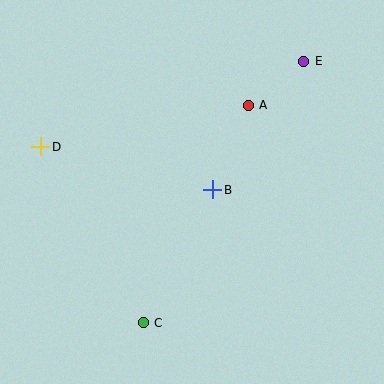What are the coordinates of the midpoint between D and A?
The midpoint between D and A is at (144, 126).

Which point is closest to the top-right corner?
Point E is closest to the top-right corner.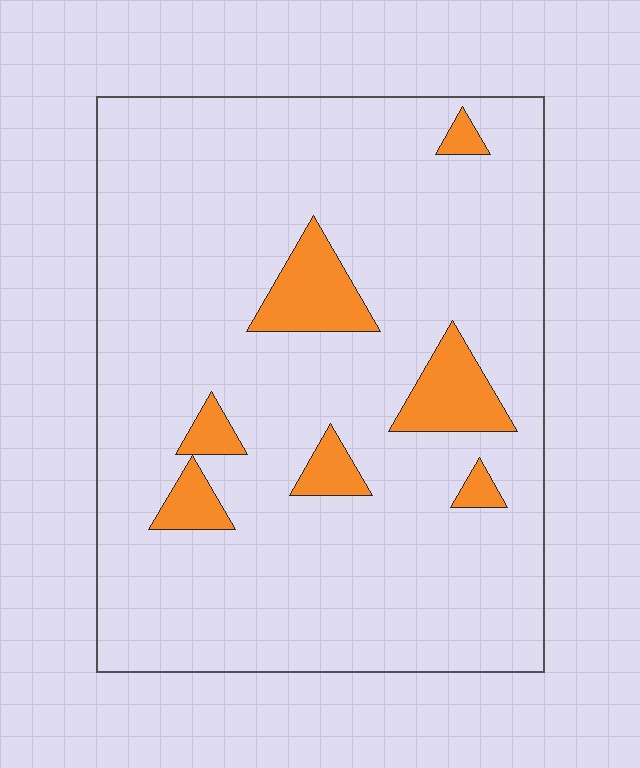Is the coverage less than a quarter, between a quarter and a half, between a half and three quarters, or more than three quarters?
Less than a quarter.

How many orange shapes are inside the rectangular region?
7.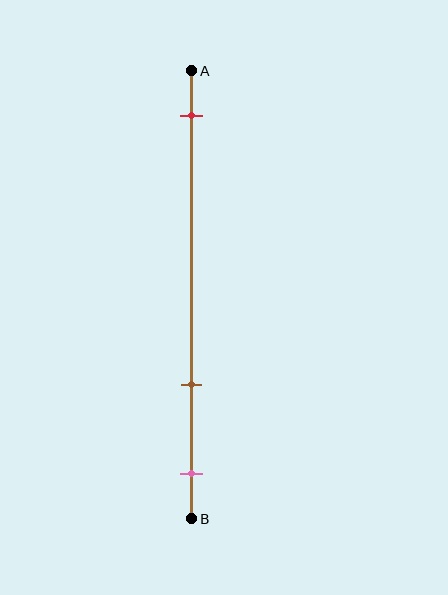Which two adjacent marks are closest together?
The brown and pink marks are the closest adjacent pair.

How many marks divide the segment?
There are 3 marks dividing the segment.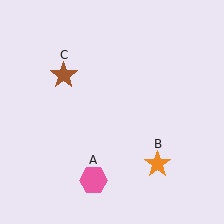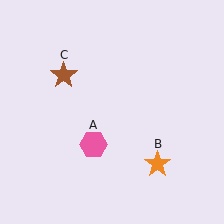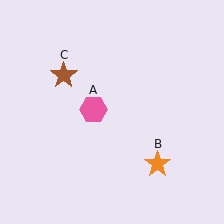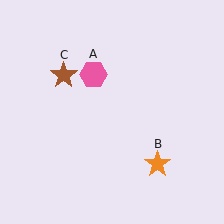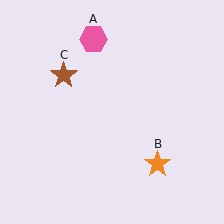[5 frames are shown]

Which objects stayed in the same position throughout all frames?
Orange star (object B) and brown star (object C) remained stationary.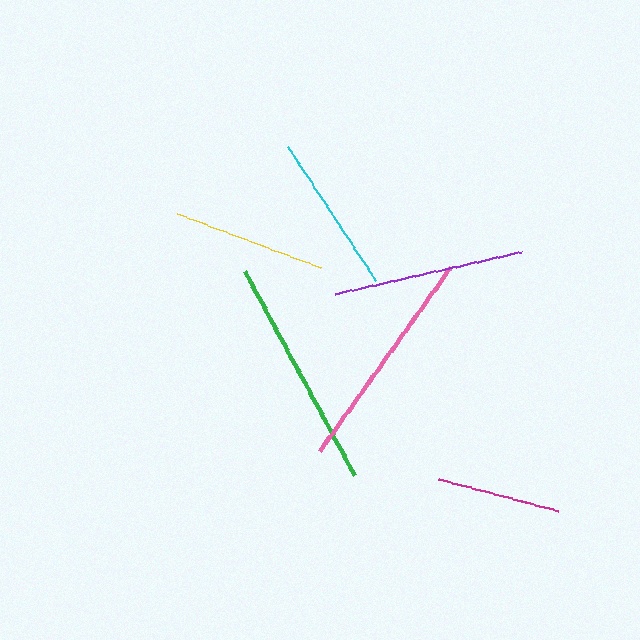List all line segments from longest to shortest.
From longest to shortest: green, pink, purple, cyan, yellow, magenta.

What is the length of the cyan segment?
The cyan segment is approximately 159 pixels long.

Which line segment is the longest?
The green line is the longest at approximately 231 pixels.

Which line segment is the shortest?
The magenta line is the shortest at approximately 124 pixels.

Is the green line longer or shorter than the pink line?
The green line is longer than the pink line.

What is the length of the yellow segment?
The yellow segment is approximately 153 pixels long.